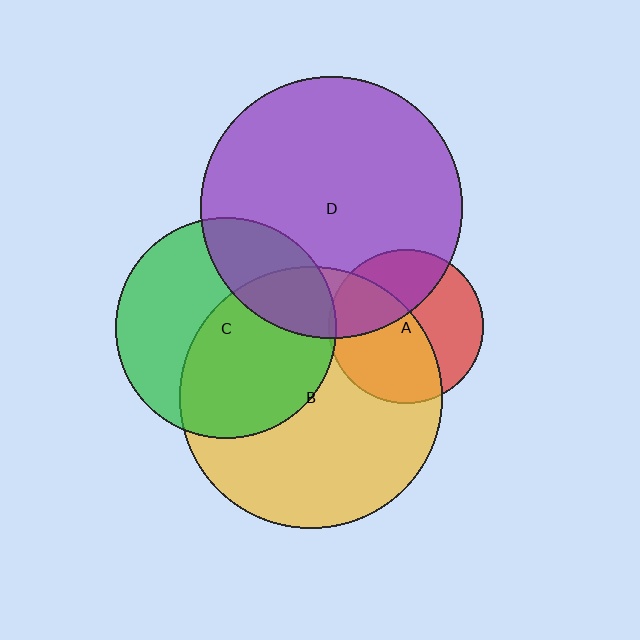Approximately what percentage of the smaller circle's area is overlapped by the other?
Approximately 55%.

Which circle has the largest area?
Circle B (yellow).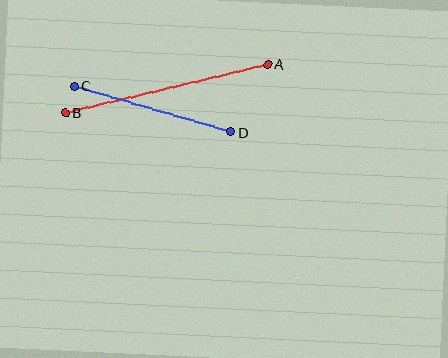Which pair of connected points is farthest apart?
Points A and B are farthest apart.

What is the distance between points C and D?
The distance is approximately 163 pixels.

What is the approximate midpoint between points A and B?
The midpoint is at approximately (166, 88) pixels.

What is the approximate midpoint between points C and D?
The midpoint is at approximately (153, 109) pixels.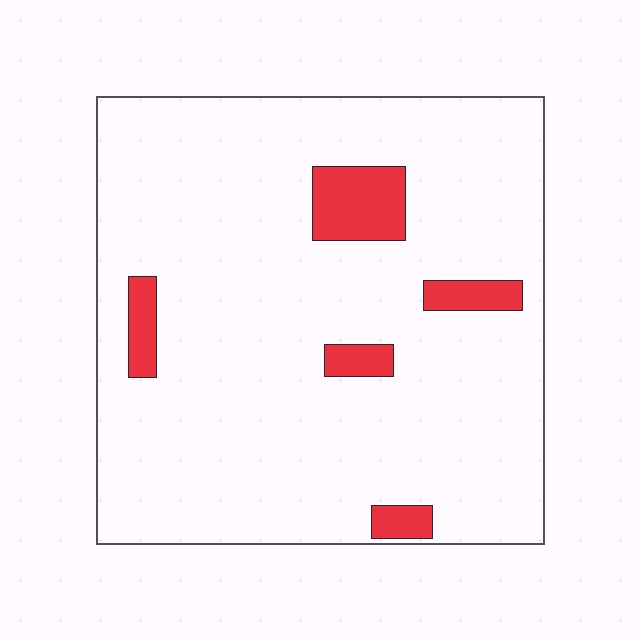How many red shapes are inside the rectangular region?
5.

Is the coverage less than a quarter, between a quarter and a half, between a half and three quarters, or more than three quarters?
Less than a quarter.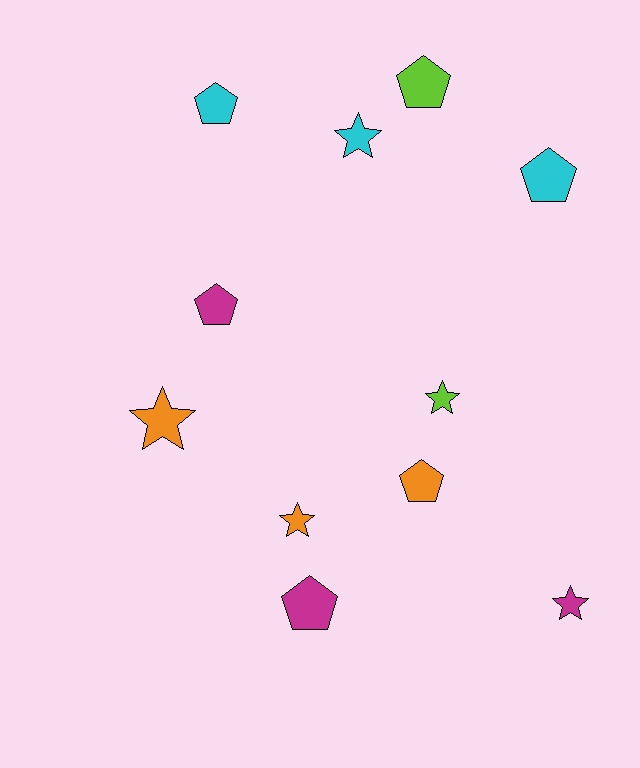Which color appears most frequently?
Magenta, with 3 objects.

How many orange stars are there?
There are 2 orange stars.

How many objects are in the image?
There are 11 objects.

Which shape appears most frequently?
Pentagon, with 6 objects.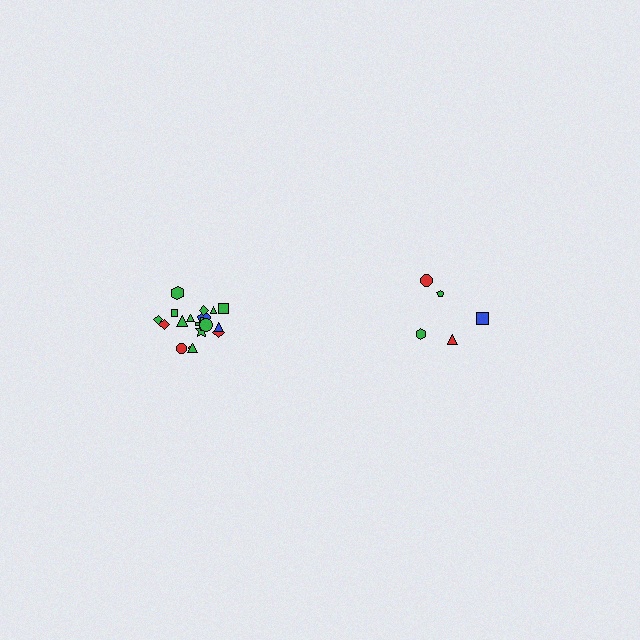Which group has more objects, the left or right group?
The left group.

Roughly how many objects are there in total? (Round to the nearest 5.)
Roughly 25 objects in total.